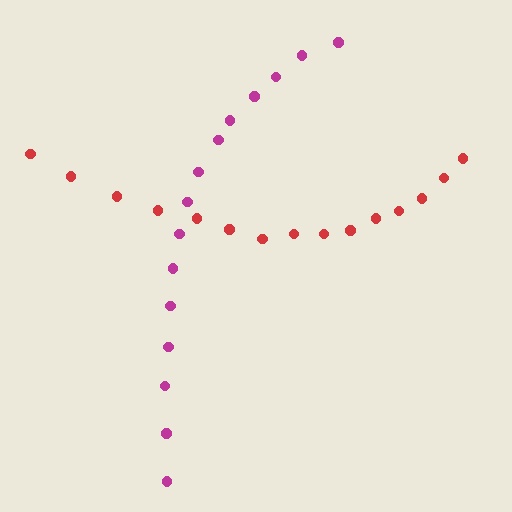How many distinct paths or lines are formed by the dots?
There are 2 distinct paths.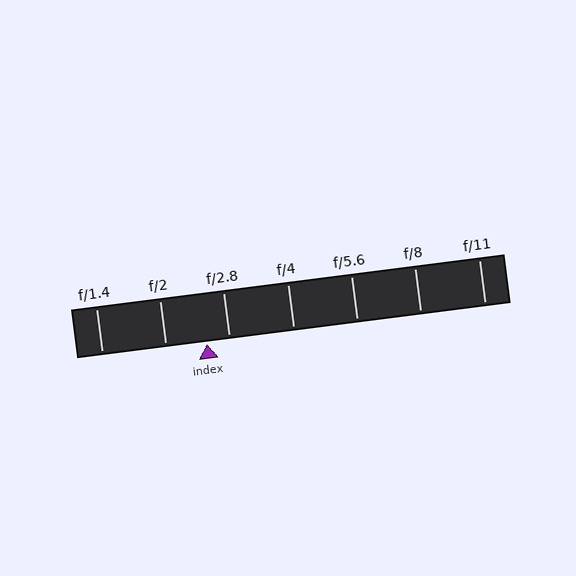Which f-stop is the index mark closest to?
The index mark is closest to f/2.8.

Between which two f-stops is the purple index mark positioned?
The index mark is between f/2 and f/2.8.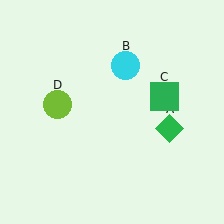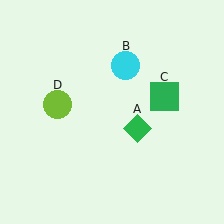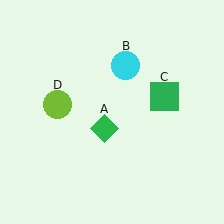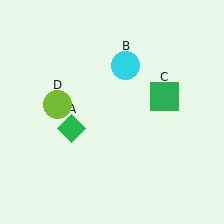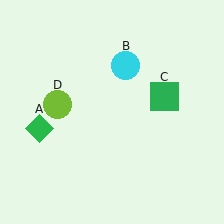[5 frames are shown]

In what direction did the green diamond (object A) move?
The green diamond (object A) moved left.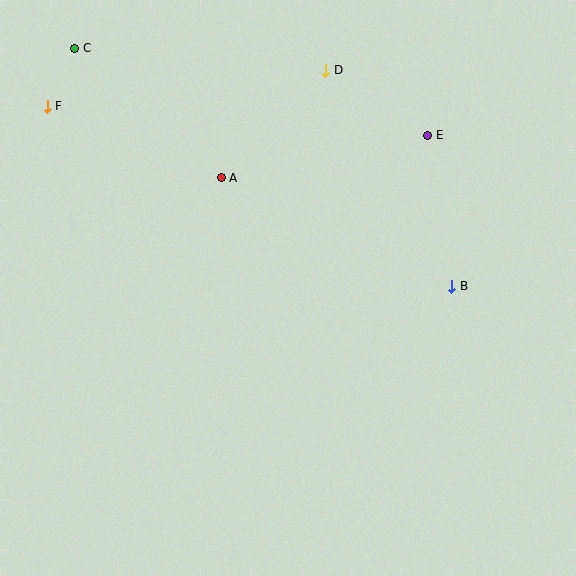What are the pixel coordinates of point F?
Point F is at (47, 106).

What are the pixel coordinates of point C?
Point C is at (75, 48).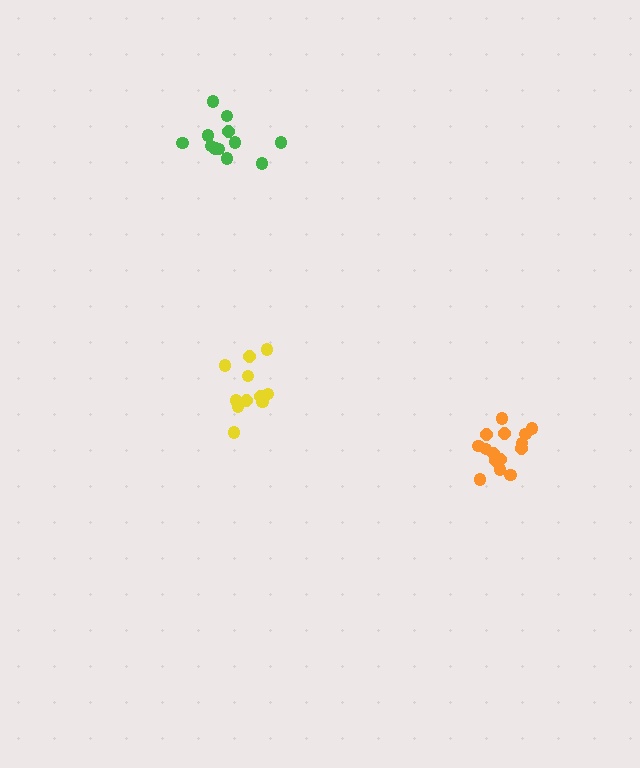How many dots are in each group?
Group 1: 13 dots, Group 2: 16 dots, Group 3: 11 dots (40 total).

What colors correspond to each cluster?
The clusters are colored: green, orange, yellow.